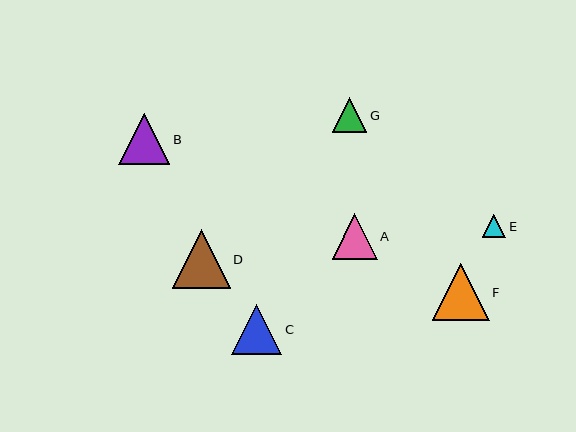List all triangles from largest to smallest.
From largest to smallest: D, F, B, C, A, G, E.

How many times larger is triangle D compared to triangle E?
Triangle D is approximately 2.5 times the size of triangle E.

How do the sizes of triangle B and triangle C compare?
Triangle B and triangle C are approximately the same size.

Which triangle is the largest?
Triangle D is the largest with a size of approximately 58 pixels.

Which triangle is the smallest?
Triangle E is the smallest with a size of approximately 23 pixels.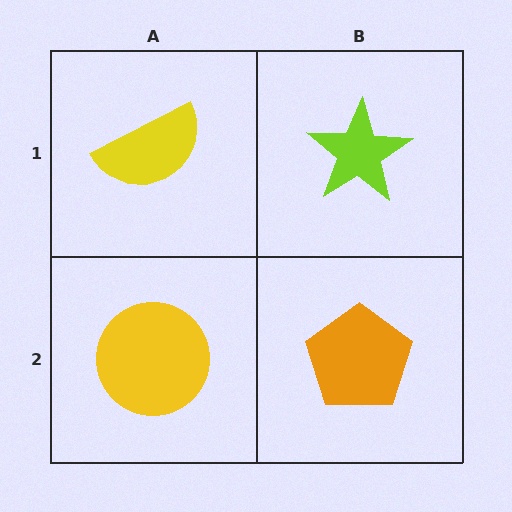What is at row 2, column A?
A yellow circle.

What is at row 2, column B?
An orange pentagon.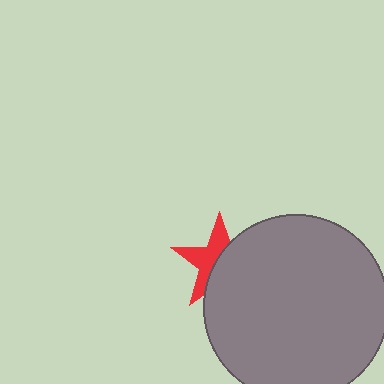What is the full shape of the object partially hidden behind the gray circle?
The partially hidden object is a red star.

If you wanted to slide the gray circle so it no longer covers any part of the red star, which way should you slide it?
Slide it right — that is the most direct way to separate the two shapes.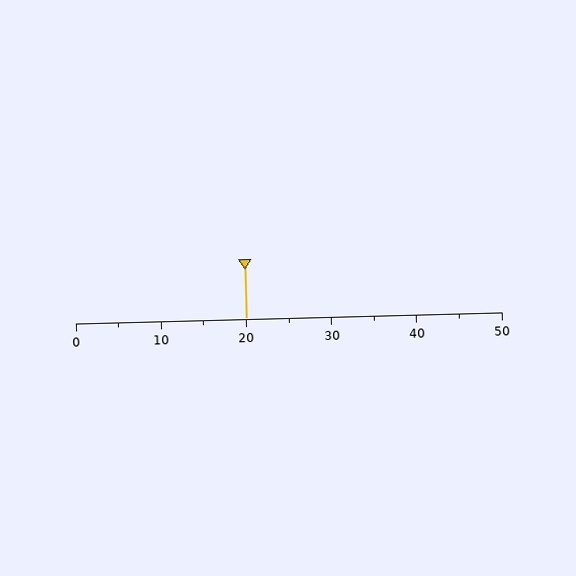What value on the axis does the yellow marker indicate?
The marker indicates approximately 20.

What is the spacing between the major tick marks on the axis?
The major ticks are spaced 10 apart.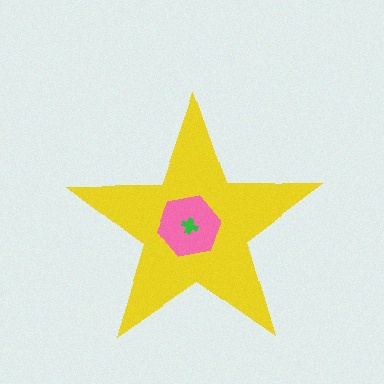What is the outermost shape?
The yellow star.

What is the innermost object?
The green cross.